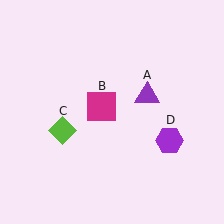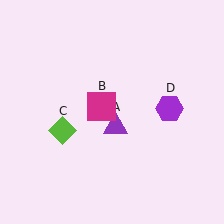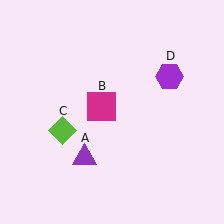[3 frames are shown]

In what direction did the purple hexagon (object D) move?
The purple hexagon (object D) moved up.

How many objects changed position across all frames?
2 objects changed position: purple triangle (object A), purple hexagon (object D).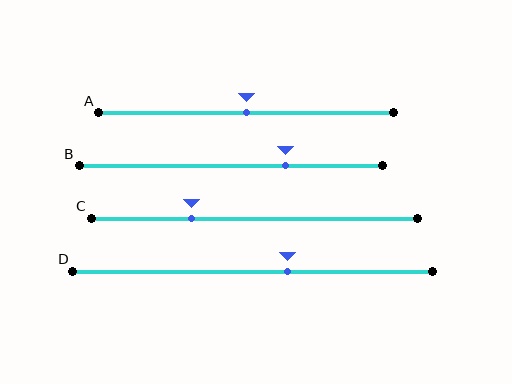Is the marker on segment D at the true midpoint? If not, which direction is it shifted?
No, the marker on segment D is shifted to the right by about 10% of the segment length.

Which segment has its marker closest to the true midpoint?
Segment A has its marker closest to the true midpoint.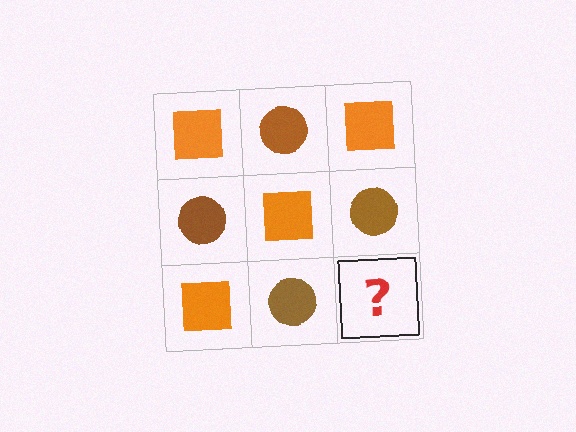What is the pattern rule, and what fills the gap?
The rule is that it alternates orange square and brown circle in a checkerboard pattern. The gap should be filled with an orange square.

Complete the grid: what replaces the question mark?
The question mark should be replaced with an orange square.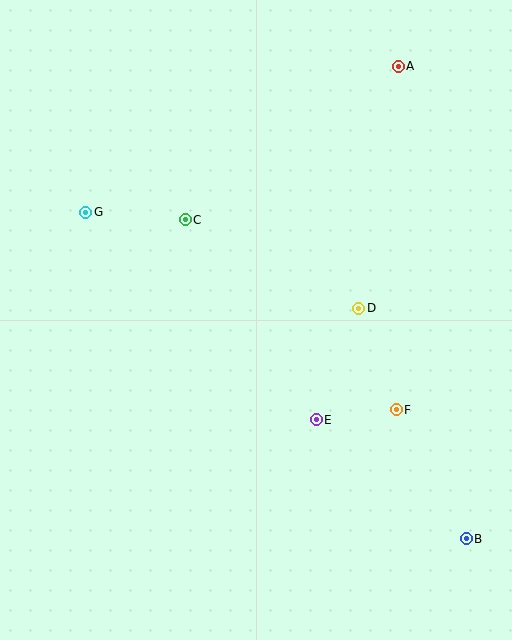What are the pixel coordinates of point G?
Point G is at (86, 212).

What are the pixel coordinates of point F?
Point F is at (396, 410).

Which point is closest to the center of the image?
Point D at (359, 308) is closest to the center.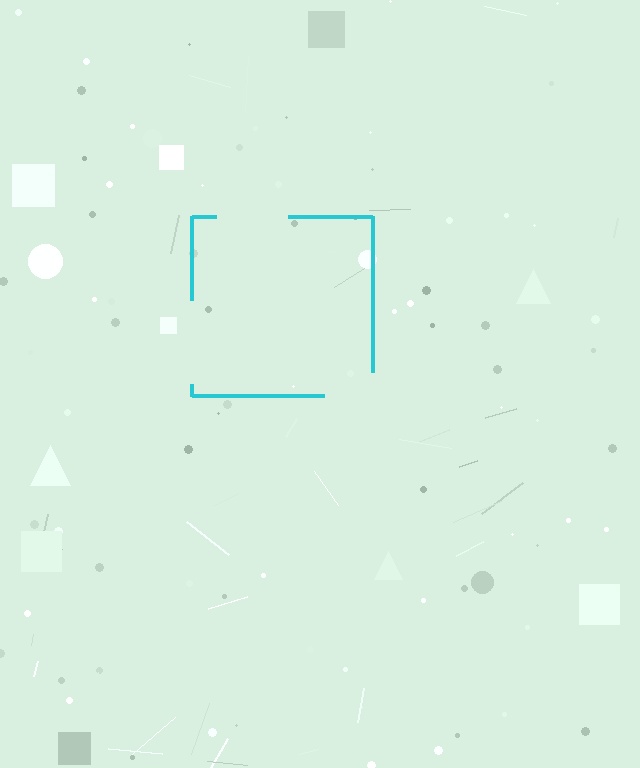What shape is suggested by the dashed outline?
The dashed outline suggests a square.